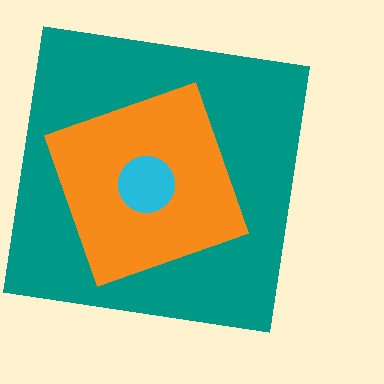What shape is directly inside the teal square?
The orange diamond.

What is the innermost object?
The cyan circle.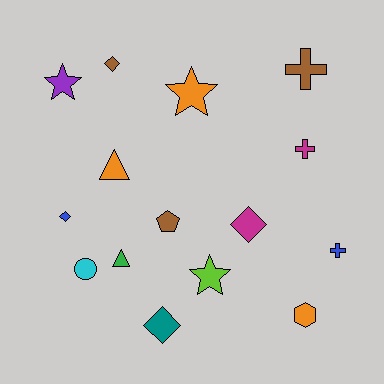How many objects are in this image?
There are 15 objects.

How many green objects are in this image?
There is 1 green object.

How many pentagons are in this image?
There is 1 pentagon.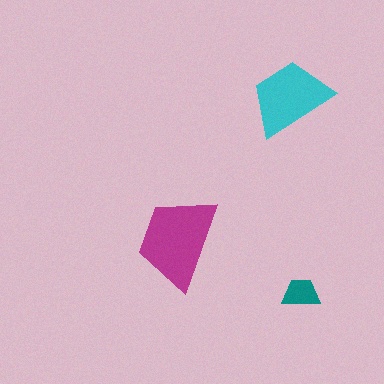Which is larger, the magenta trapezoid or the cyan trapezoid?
The magenta one.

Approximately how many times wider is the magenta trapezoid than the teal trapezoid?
About 2.5 times wider.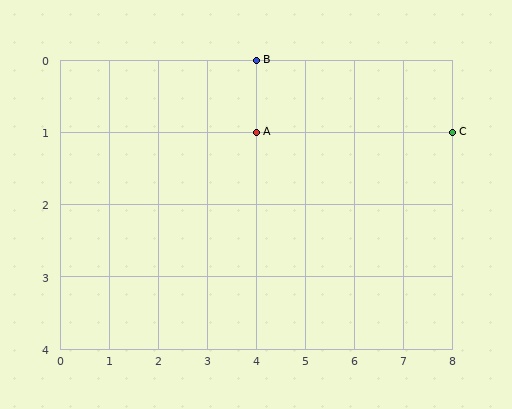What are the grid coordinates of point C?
Point C is at grid coordinates (8, 1).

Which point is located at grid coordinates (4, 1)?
Point A is at (4, 1).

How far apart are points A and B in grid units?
Points A and B are 1 row apart.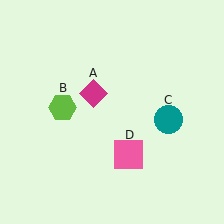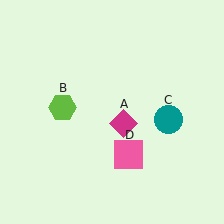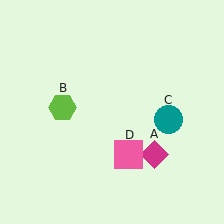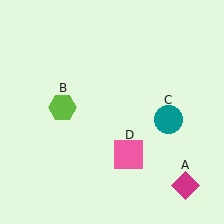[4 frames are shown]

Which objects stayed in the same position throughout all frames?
Lime hexagon (object B) and teal circle (object C) and pink square (object D) remained stationary.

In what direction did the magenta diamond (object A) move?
The magenta diamond (object A) moved down and to the right.